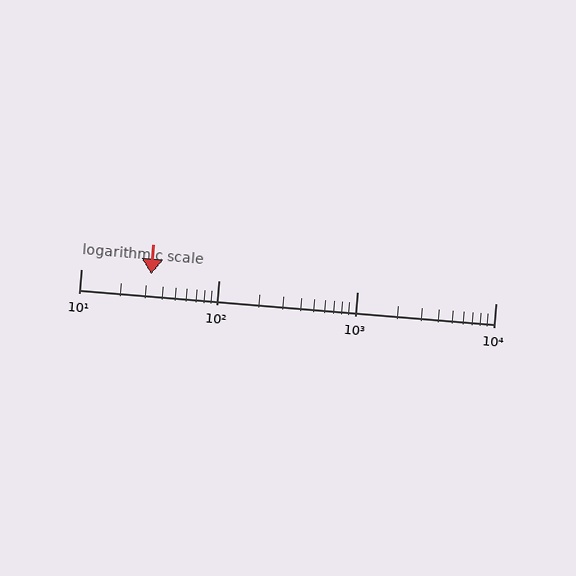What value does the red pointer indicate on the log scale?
The pointer indicates approximately 32.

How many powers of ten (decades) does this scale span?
The scale spans 3 decades, from 10 to 10000.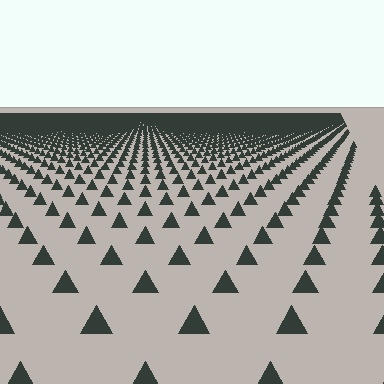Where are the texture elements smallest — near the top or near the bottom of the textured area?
Near the top.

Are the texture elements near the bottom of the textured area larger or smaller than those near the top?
Larger. Near the bottom, elements are closer to the viewer and appear at a bigger on-screen size.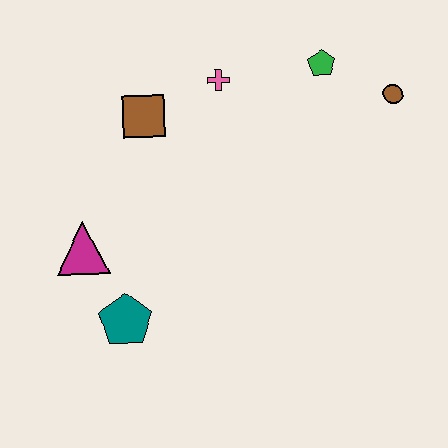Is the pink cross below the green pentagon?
Yes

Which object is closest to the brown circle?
The green pentagon is closest to the brown circle.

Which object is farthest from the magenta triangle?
The brown circle is farthest from the magenta triangle.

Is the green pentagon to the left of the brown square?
No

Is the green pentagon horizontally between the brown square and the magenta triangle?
No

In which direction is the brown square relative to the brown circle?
The brown square is to the left of the brown circle.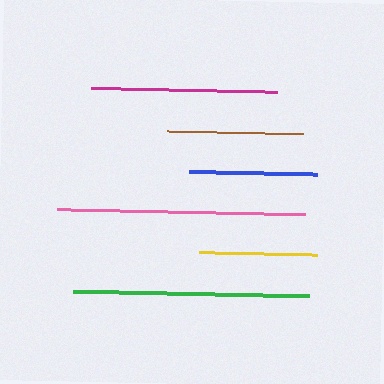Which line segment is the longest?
The pink line is the longest at approximately 248 pixels.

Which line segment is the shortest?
The yellow line is the shortest at approximately 118 pixels.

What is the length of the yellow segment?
The yellow segment is approximately 118 pixels long.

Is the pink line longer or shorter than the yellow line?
The pink line is longer than the yellow line.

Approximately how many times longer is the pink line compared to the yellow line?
The pink line is approximately 2.1 times the length of the yellow line.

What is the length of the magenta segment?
The magenta segment is approximately 186 pixels long.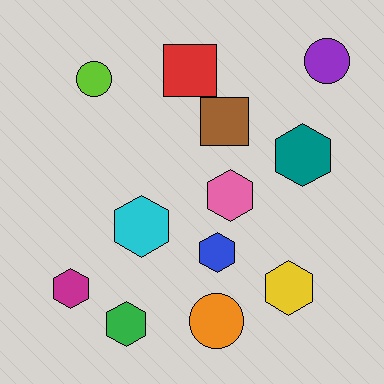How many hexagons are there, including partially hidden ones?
There are 7 hexagons.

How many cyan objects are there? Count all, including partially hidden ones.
There is 1 cyan object.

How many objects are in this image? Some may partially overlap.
There are 12 objects.